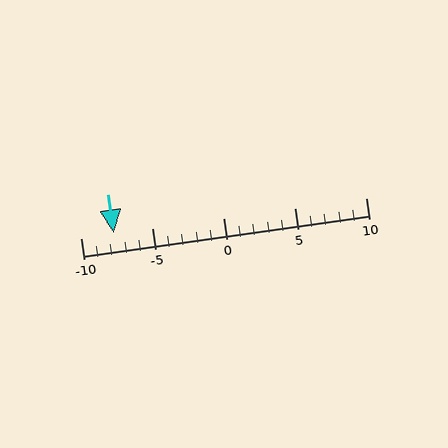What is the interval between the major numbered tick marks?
The major tick marks are spaced 5 units apart.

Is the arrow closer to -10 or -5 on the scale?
The arrow is closer to -10.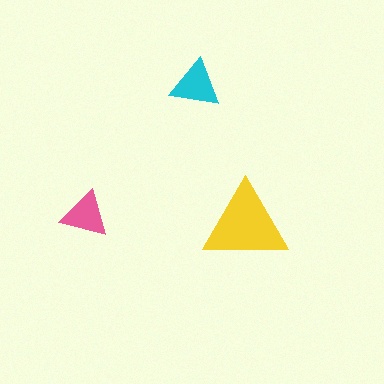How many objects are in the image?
There are 3 objects in the image.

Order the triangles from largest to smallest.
the yellow one, the cyan one, the pink one.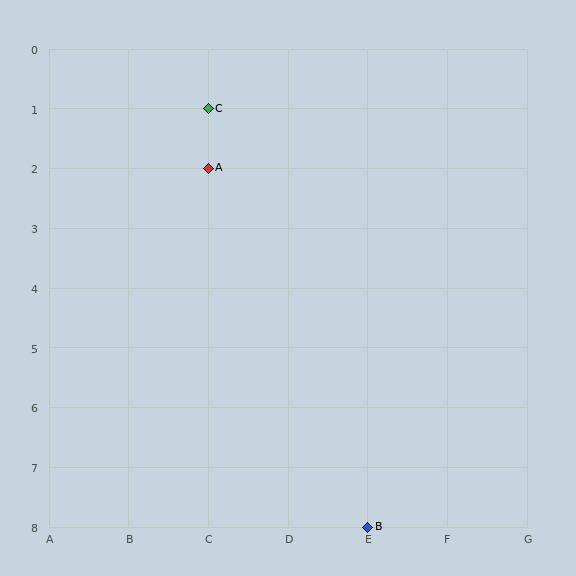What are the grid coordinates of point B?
Point B is at grid coordinates (E, 8).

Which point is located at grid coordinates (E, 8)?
Point B is at (E, 8).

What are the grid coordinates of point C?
Point C is at grid coordinates (C, 1).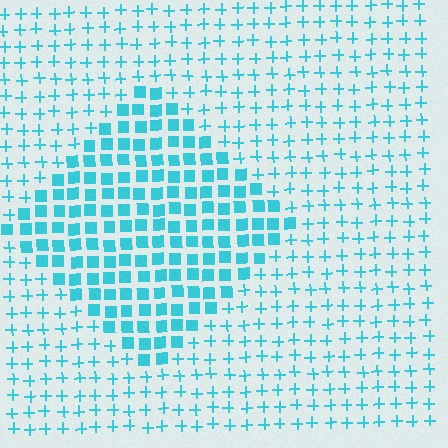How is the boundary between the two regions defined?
The boundary is defined by a change in element shape: squares inside vs. plus signs outside. All elements share the same color and spacing.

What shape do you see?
I see a diamond.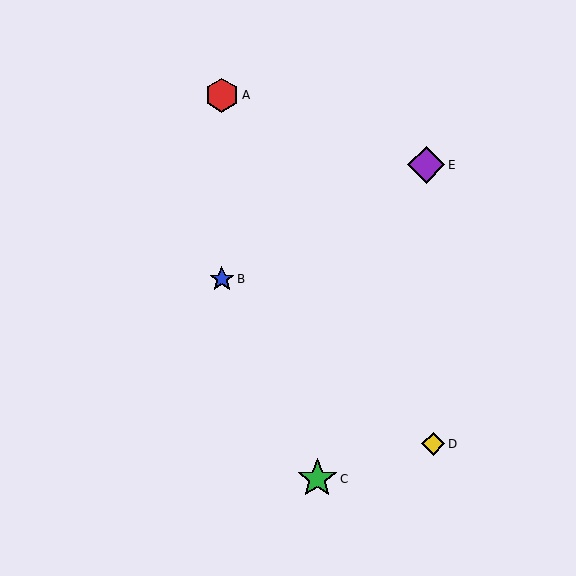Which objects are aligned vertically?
Objects A, B are aligned vertically.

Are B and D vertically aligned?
No, B is at x≈222 and D is at x≈433.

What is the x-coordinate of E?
Object E is at x≈426.